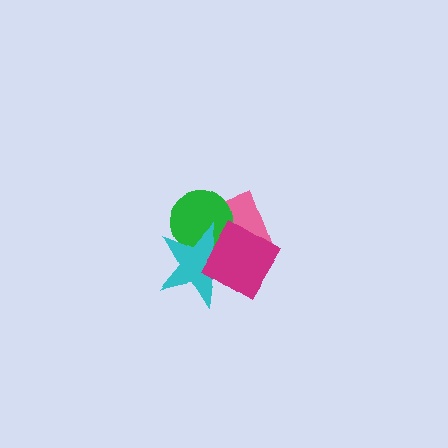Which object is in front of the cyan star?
The magenta diamond is in front of the cyan star.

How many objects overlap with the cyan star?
3 objects overlap with the cyan star.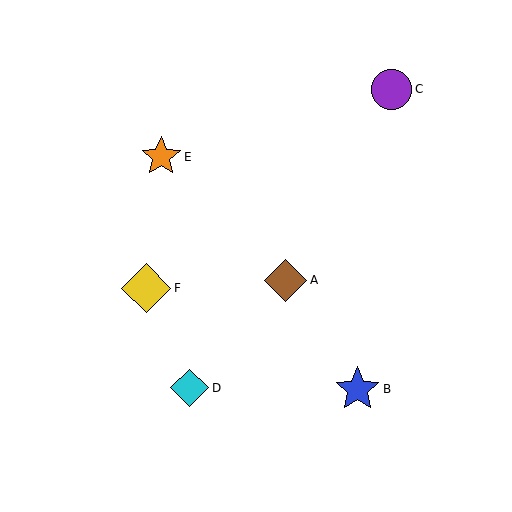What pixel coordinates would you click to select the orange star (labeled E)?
Click at (161, 157) to select the orange star E.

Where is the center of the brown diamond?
The center of the brown diamond is at (286, 280).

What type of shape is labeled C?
Shape C is a purple circle.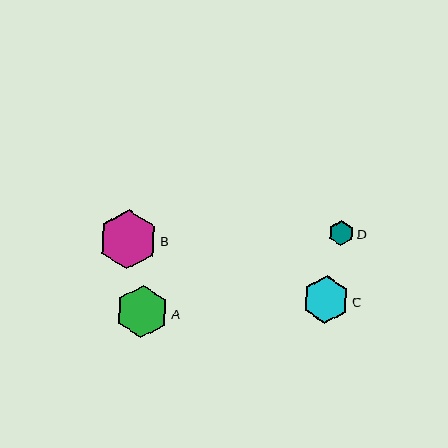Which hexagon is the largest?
Hexagon B is the largest with a size of approximately 59 pixels.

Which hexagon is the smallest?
Hexagon D is the smallest with a size of approximately 25 pixels.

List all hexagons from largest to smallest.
From largest to smallest: B, A, C, D.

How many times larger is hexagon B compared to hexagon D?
Hexagon B is approximately 2.4 times the size of hexagon D.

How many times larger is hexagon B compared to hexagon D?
Hexagon B is approximately 2.4 times the size of hexagon D.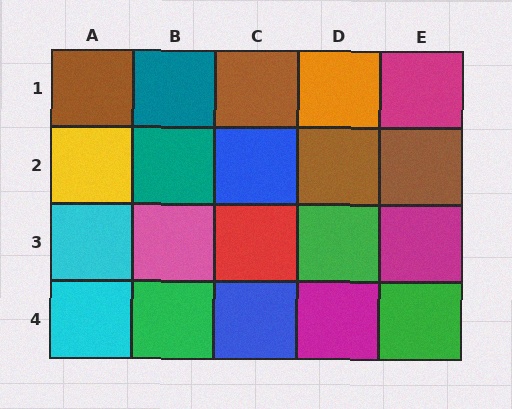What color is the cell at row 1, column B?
Teal.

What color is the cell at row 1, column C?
Brown.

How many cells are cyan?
2 cells are cyan.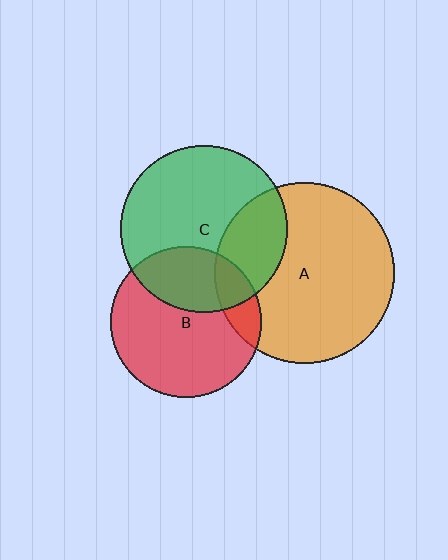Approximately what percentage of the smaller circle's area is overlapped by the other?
Approximately 25%.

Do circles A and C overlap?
Yes.